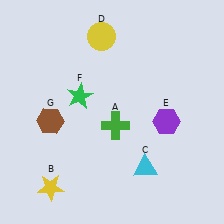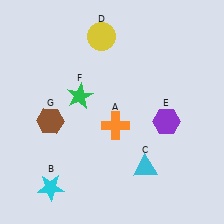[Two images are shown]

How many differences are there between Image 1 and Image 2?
There are 2 differences between the two images.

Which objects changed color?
A changed from green to orange. B changed from yellow to cyan.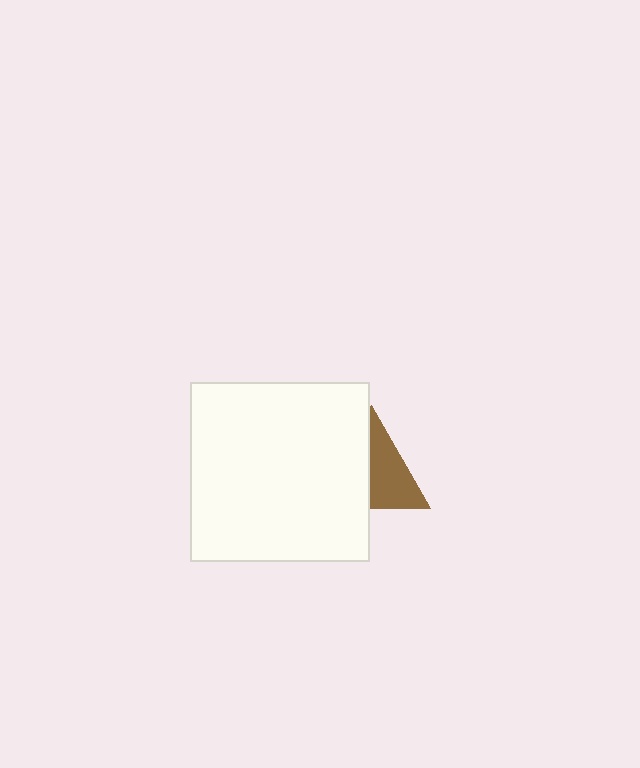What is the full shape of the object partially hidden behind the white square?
The partially hidden object is a brown triangle.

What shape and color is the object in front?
The object in front is a white square.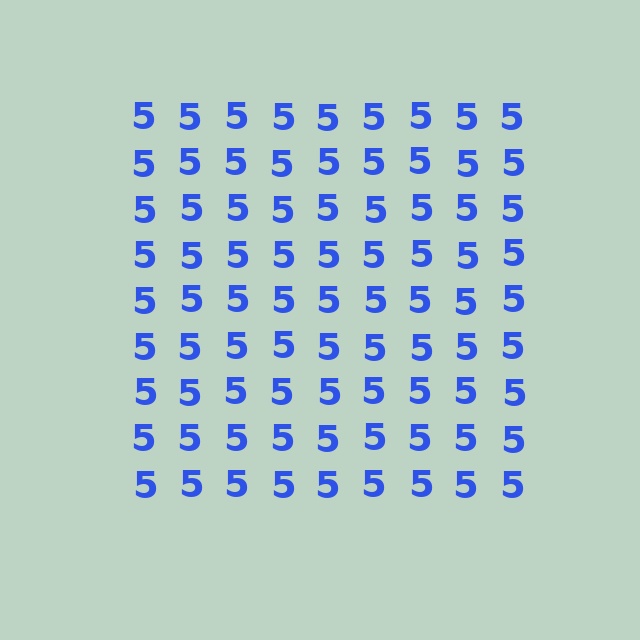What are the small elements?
The small elements are digit 5's.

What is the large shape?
The large shape is a square.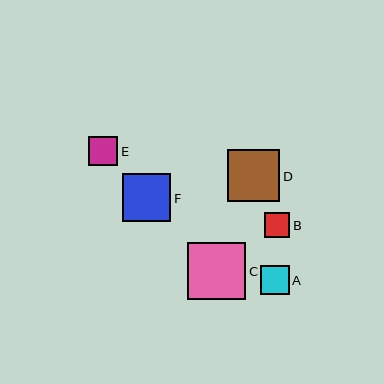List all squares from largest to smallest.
From largest to smallest: C, D, F, E, A, B.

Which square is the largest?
Square C is the largest with a size of approximately 58 pixels.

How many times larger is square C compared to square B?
Square C is approximately 2.3 times the size of square B.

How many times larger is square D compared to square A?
Square D is approximately 1.8 times the size of square A.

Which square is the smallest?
Square B is the smallest with a size of approximately 25 pixels.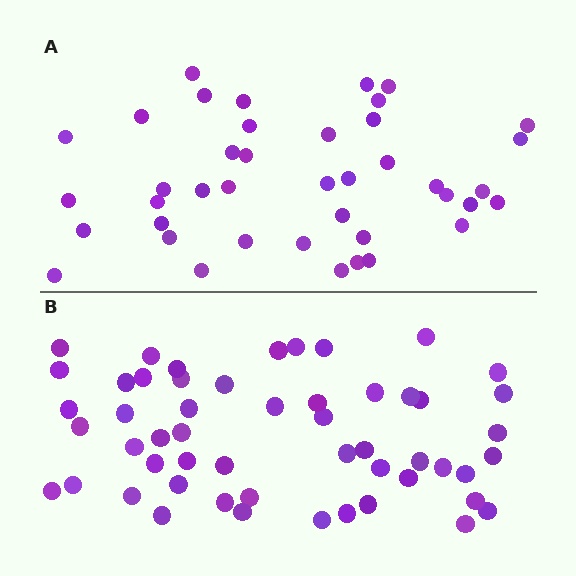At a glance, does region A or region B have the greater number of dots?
Region B (the bottom region) has more dots.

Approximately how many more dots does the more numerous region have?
Region B has roughly 12 or so more dots than region A.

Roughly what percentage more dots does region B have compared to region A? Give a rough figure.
About 30% more.